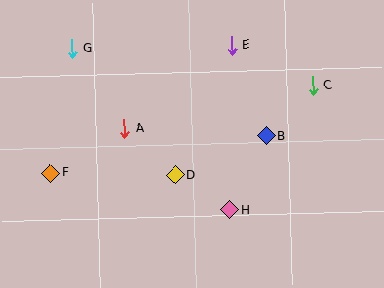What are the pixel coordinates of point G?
Point G is at (72, 48).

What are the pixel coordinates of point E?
Point E is at (232, 45).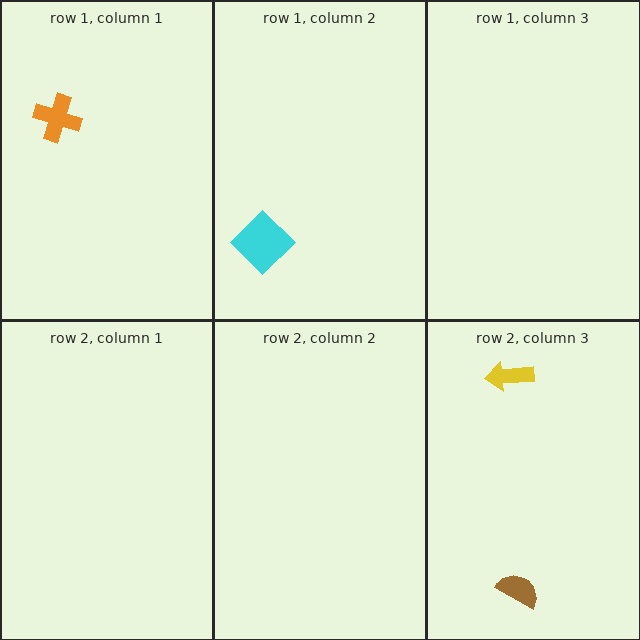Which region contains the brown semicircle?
The row 2, column 3 region.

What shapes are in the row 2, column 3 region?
The brown semicircle, the yellow arrow.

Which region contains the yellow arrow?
The row 2, column 3 region.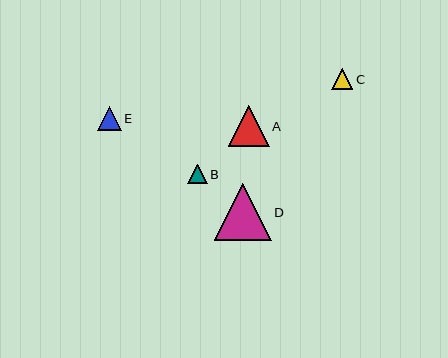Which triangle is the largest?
Triangle D is the largest with a size of approximately 57 pixels.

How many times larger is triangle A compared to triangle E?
Triangle A is approximately 1.7 times the size of triangle E.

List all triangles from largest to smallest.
From largest to smallest: D, A, E, C, B.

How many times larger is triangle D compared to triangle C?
Triangle D is approximately 2.7 times the size of triangle C.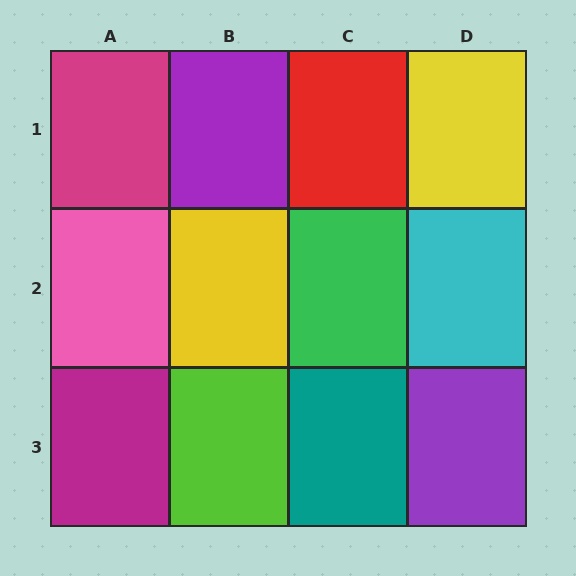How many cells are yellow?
2 cells are yellow.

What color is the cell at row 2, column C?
Green.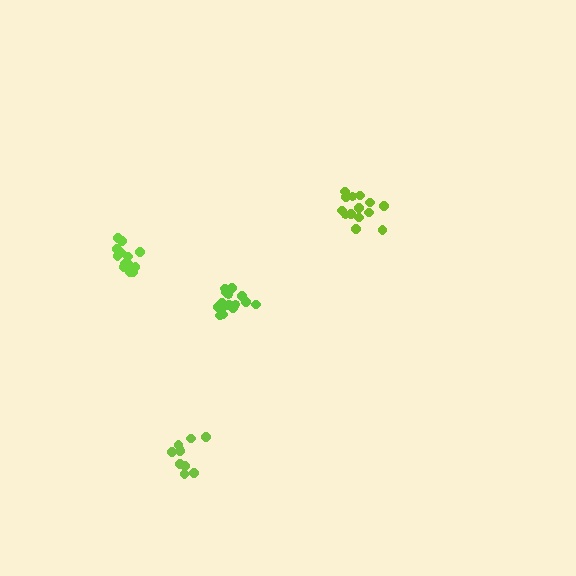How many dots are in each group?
Group 1: 15 dots, Group 2: 14 dots, Group 3: 10 dots, Group 4: 13 dots (52 total).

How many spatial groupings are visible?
There are 4 spatial groupings.